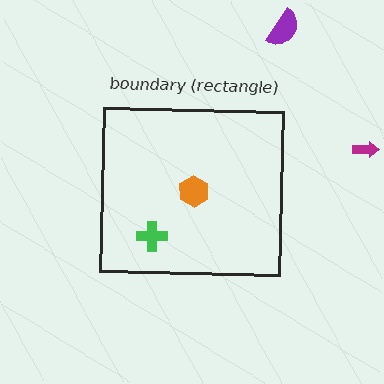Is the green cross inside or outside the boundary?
Inside.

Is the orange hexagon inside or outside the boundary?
Inside.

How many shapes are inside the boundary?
2 inside, 2 outside.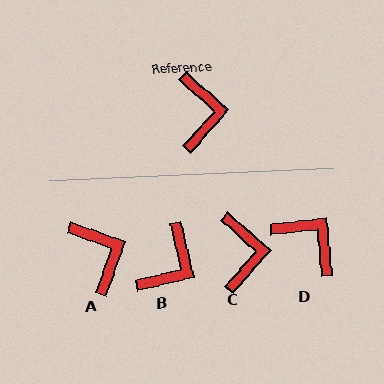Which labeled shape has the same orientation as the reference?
C.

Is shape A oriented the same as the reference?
No, it is off by about 22 degrees.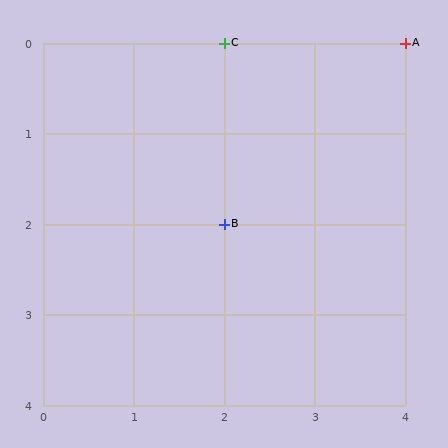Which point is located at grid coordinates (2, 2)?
Point B is at (2, 2).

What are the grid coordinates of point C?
Point C is at grid coordinates (2, 0).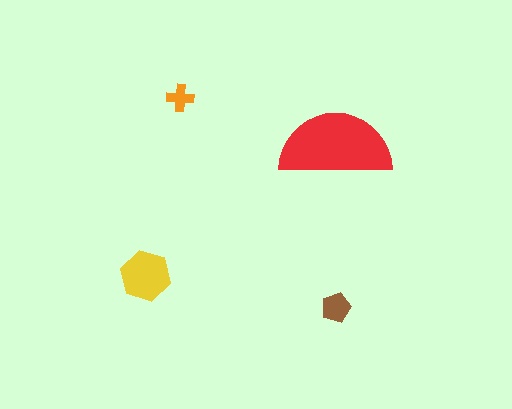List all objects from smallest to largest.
The orange cross, the brown pentagon, the yellow hexagon, the red semicircle.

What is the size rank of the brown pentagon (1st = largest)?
3rd.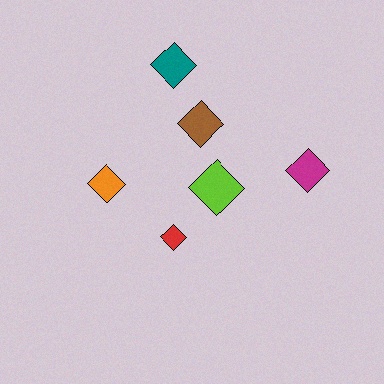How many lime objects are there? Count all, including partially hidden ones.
There is 1 lime object.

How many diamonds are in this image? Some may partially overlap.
There are 6 diamonds.